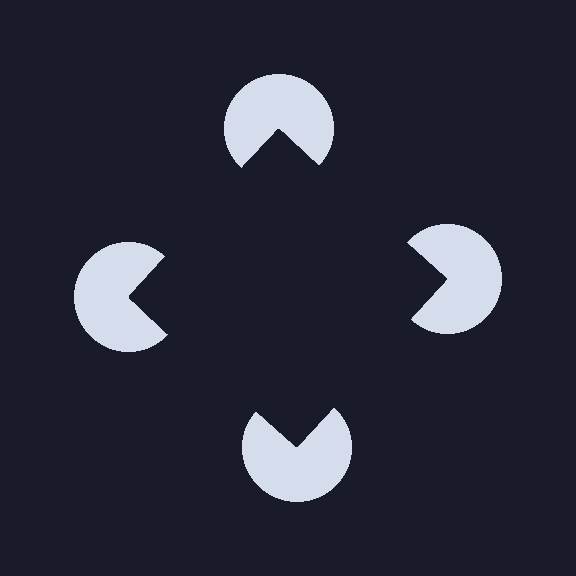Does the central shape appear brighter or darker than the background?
It typically appears slightly darker than the background, even though no actual brightness change is drawn.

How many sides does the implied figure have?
4 sides.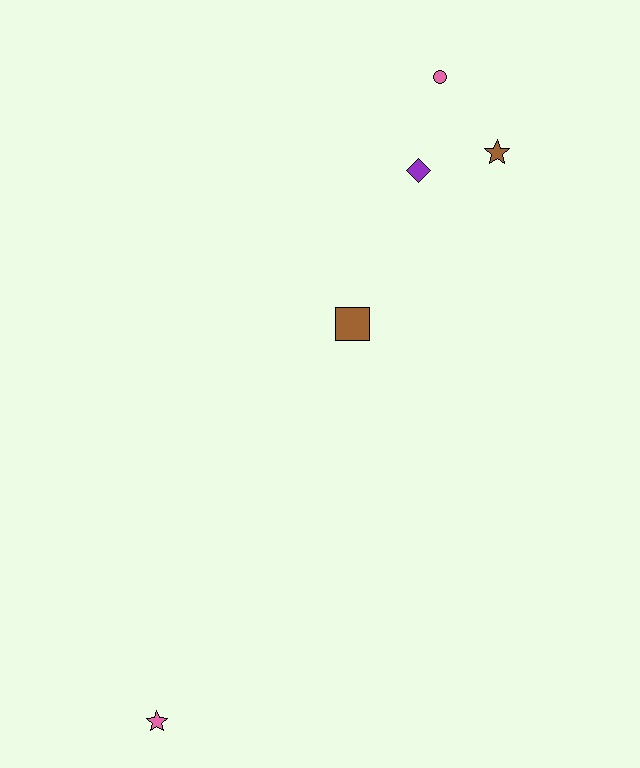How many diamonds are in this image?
There is 1 diamond.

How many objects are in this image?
There are 5 objects.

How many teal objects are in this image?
There are no teal objects.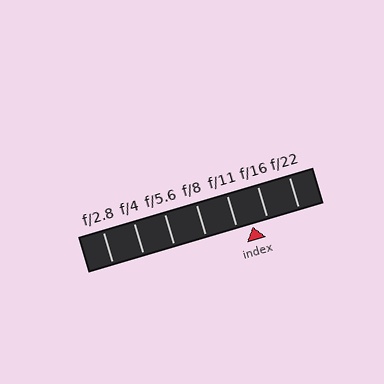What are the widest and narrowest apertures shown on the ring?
The widest aperture shown is f/2.8 and the narrowest is f/22.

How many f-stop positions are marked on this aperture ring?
There are 7 f-stop positions marked.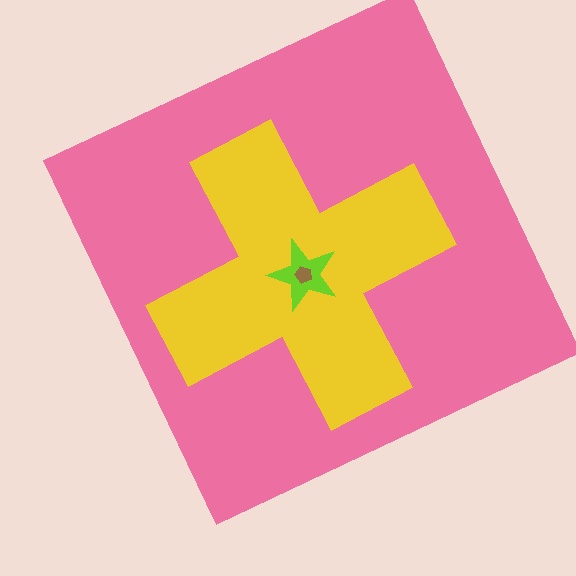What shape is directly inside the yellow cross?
The lime star.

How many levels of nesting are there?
4.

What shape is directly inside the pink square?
The yellow cross.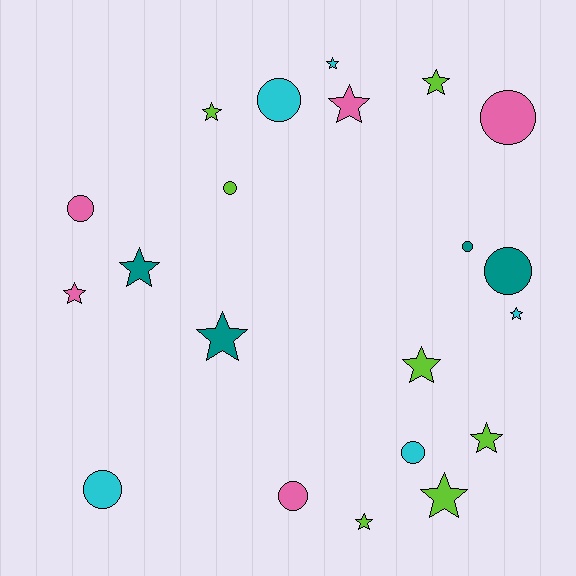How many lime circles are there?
There is 1 lime circle.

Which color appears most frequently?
Lime, with 7 objects.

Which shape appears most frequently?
Star, with 12 objects.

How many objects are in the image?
There are 21 objects.